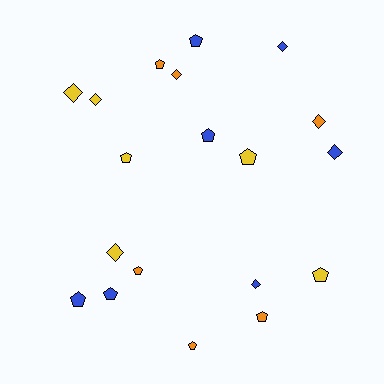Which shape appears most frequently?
Pentagon, with 11 objects.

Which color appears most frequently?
Blue, with 7 objects.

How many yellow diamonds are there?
There are 3 yellow diamonds.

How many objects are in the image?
There are 19 objects.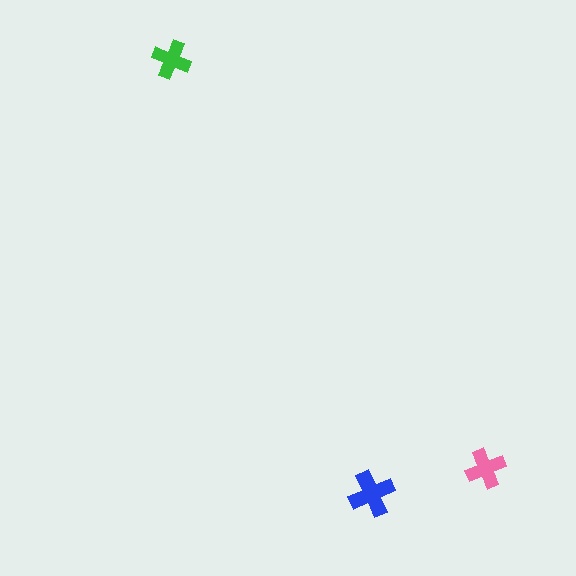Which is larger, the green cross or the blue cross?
The blue one.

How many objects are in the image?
There are 3 objects in the image.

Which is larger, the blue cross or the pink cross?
The blue one.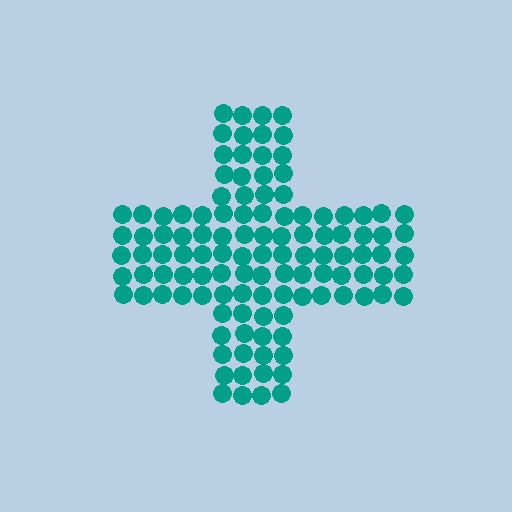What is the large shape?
The large shape is a cross.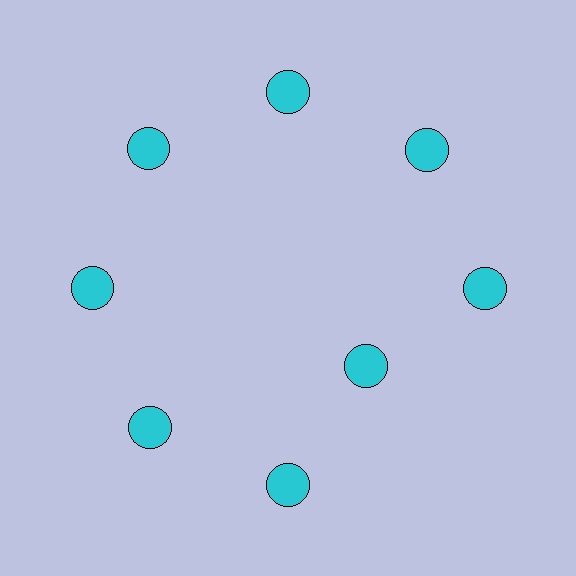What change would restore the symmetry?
The symmetry would be restored by moving it outward, back onto the ring so that all 8 circles sit at equal angles and equal distance from the center.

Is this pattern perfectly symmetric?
No. The 8 cyan circles are arranged in a ring, but one element near the 4 o'clock position is pulled inward toward the center, breaking the 8-fold rotational symmetry.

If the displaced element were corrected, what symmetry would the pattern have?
It would have 8-fold rotational symmetry — the pattern would map onto itself every 45 degrees.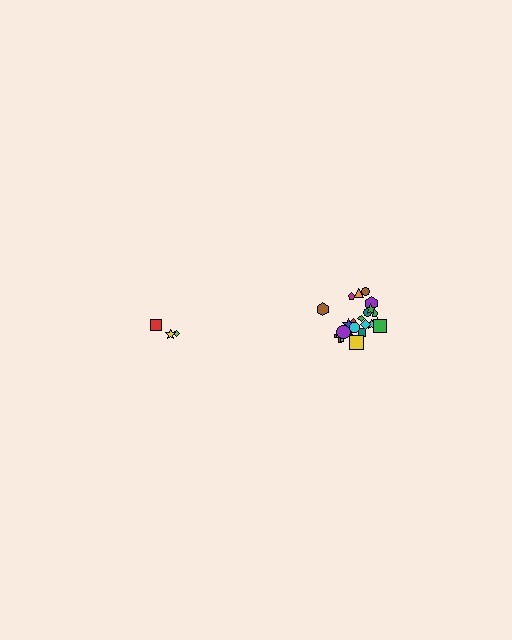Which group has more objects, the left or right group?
The right group.